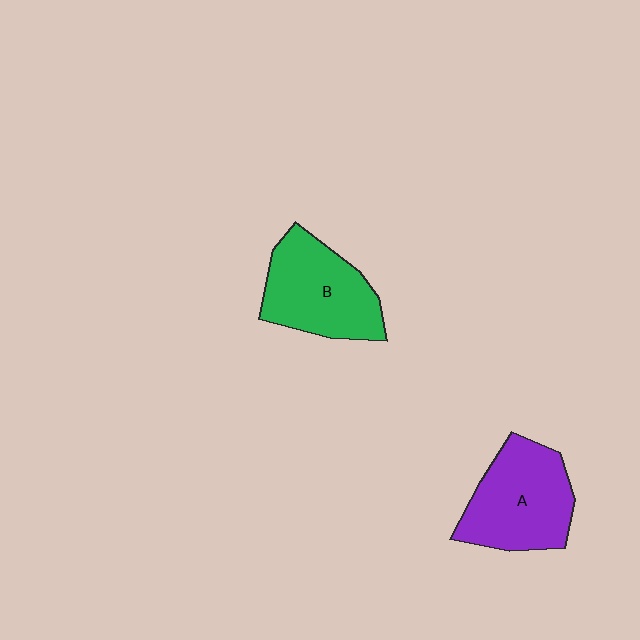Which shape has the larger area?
Shape A (purple).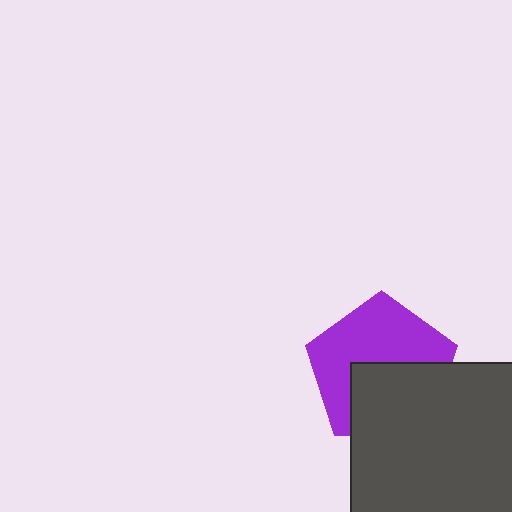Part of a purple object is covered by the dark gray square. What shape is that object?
It is a pentagon.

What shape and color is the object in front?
The object in front is a dark gray square.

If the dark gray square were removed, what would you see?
You would see the complete purple pentagon.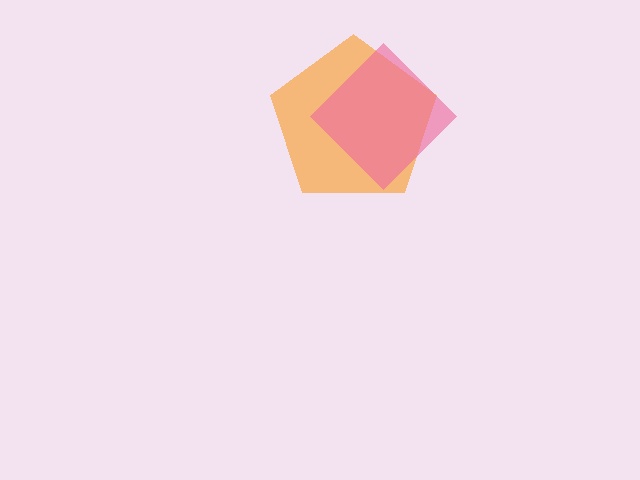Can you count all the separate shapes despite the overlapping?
Yes, there are 2 separate shapes.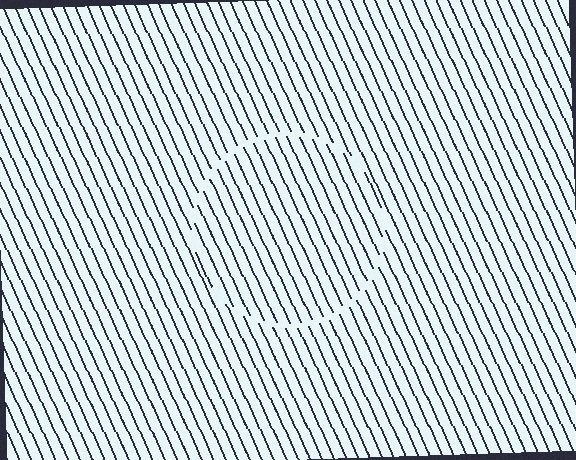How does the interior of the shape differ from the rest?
The interior of the shape contains the same grating, shifted by half a period — the contour is defined by the phase discontinuity where line-ends from the inner and outer gratings abut.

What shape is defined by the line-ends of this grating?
An illusory circle. The interior of the shape contains the same grating, shifted by half a period — the contour is defined by the phase discontinuity where line-ends from the inner and outer gratings abut.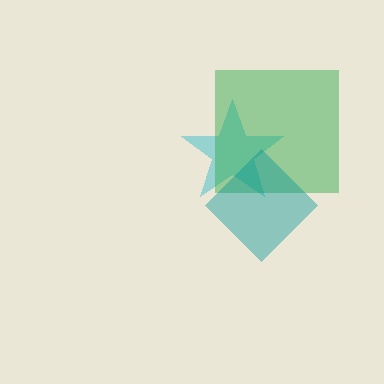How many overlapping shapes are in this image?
There are 3 overlapping shapes in the image.